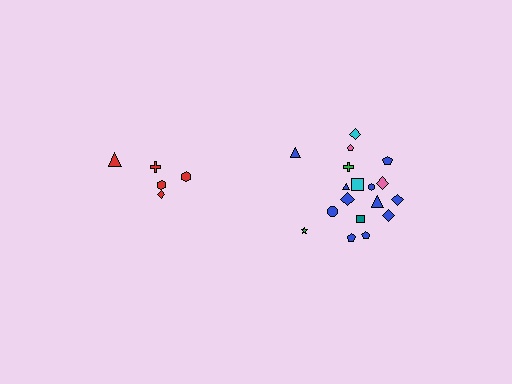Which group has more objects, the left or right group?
The right group.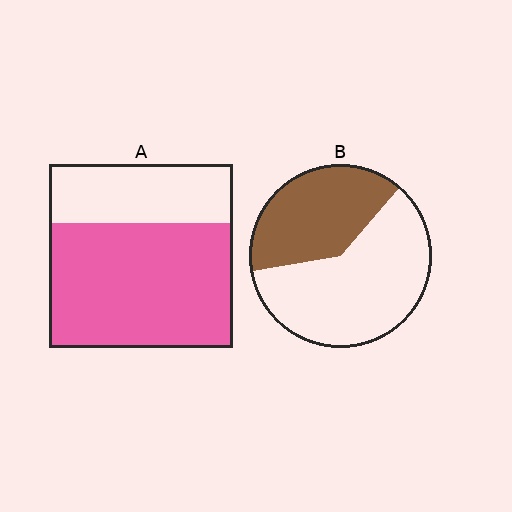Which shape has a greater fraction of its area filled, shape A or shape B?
Shape A.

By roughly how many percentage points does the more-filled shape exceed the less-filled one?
By roughly 30 percentage points (A over B).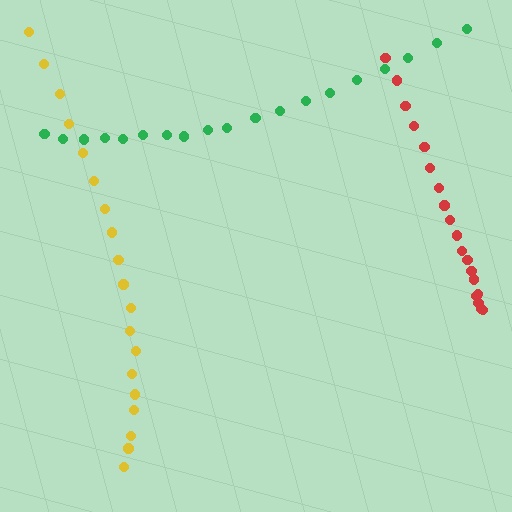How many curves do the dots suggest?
There are 3 distinct paths.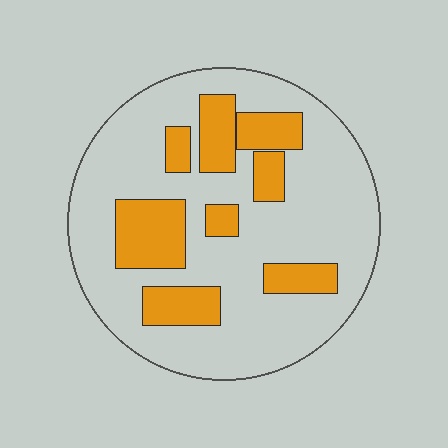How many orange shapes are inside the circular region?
8.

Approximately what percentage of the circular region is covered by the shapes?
Approximately 25%.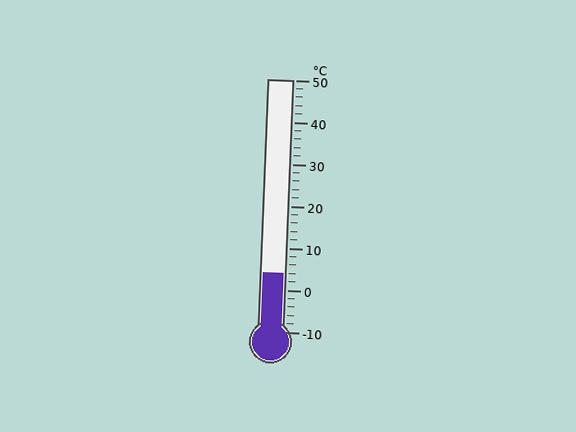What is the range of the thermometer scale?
The thermometer scale ranges from -10°C to 50°C.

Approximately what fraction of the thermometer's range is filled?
The thermometer is filled to approximately 25% of its range.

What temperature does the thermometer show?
The thermometer shows approximately 4°C.